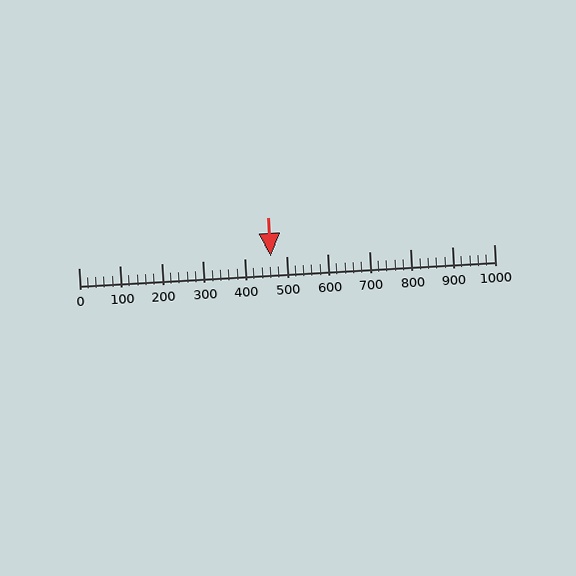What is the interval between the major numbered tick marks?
The major tick marks are spaced 100 units apart.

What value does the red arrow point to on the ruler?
The red arrow points to approximately 462.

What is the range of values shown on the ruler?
The ruler shows values from 0 to 1000.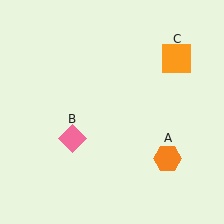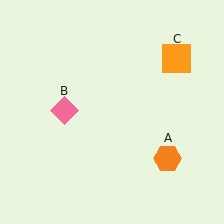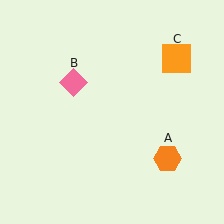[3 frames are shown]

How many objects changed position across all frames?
1 object changed position: pink diamond (object B).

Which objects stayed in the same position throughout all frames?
Orange hexagon (object A) and orange square (object C) remained stationary.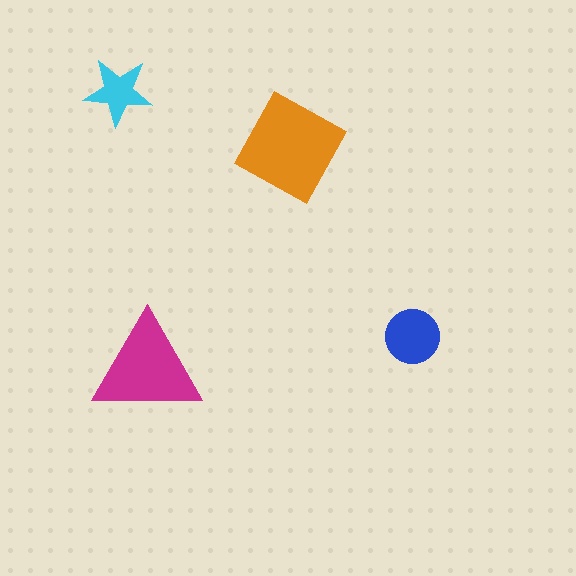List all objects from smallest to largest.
The cyan star, the blue circle, the magenta triangle, the orange square.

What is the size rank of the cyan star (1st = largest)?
4th.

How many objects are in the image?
There are 4 objects in the image.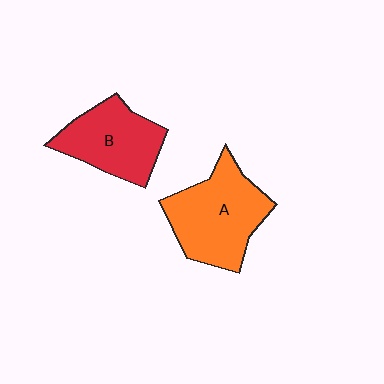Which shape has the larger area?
Shape A (orange).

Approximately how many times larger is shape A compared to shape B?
Approximately 1.2 times.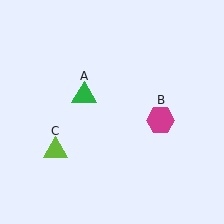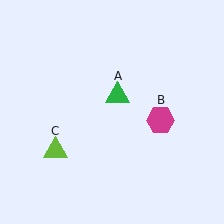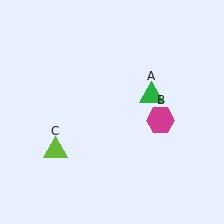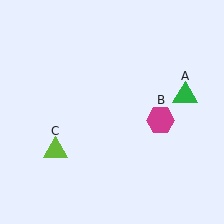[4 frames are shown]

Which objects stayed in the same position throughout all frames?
Magenta hexagon (object B) and lime triangle (object C) remained stationary.